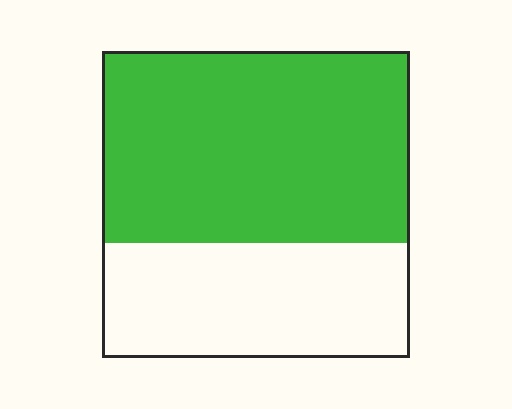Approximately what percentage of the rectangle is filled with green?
Approximately 65%.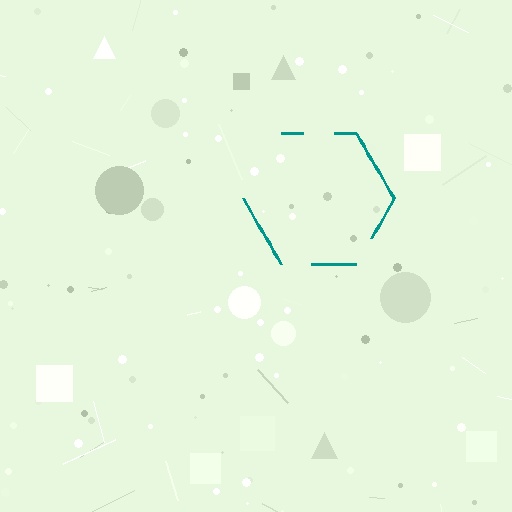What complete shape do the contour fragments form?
The contour fragments form a hexagon.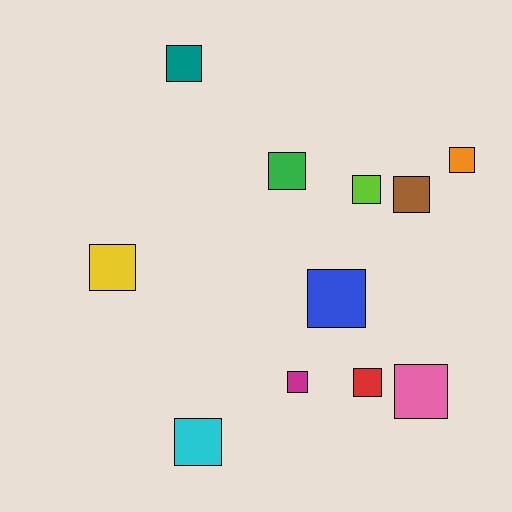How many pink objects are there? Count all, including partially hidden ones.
There is 1 pink object.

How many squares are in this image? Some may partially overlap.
There are 11 squares.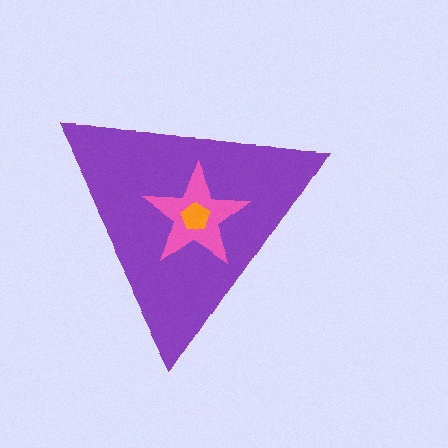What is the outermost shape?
The purple triangle.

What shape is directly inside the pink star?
The orange pentagon.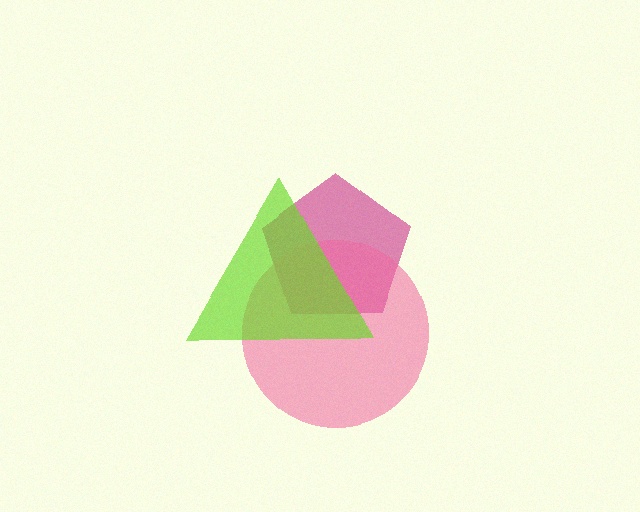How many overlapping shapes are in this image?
There are 3 overlapping shapes in the image.